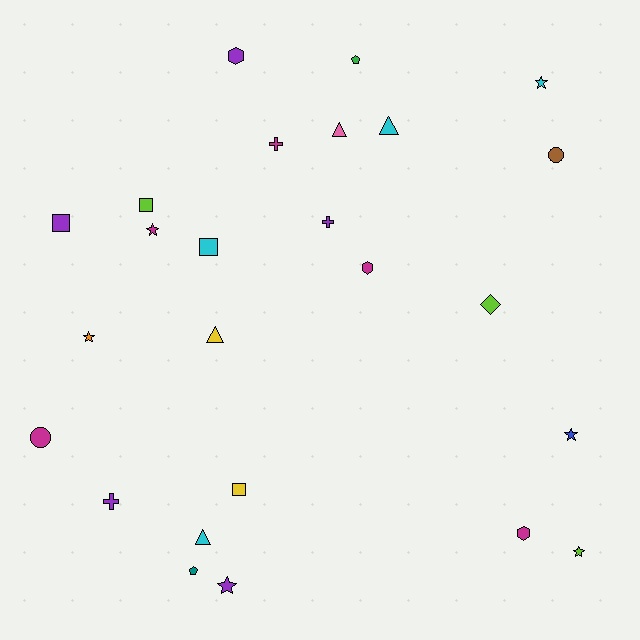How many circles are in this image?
There are 2 circles.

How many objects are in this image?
There are 25 objects.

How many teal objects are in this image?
There is 1 teal object.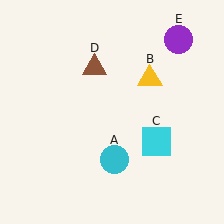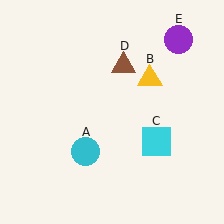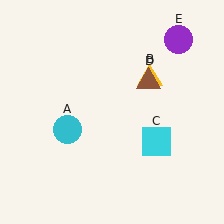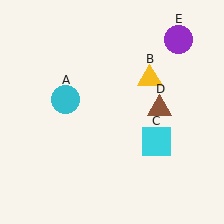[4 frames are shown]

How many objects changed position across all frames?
2 objects changed position: cyan circle (object A), brown triangle (object D).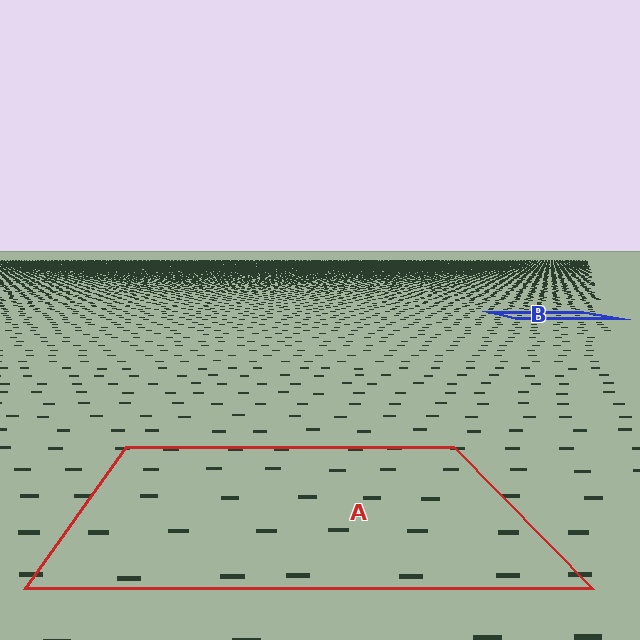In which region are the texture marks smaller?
The texture marks are smaller in region B, because it is farther away.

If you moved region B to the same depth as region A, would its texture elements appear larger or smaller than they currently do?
They would appear larger. At a closer depth, the same texture elements are projected at a bigger on-screen size.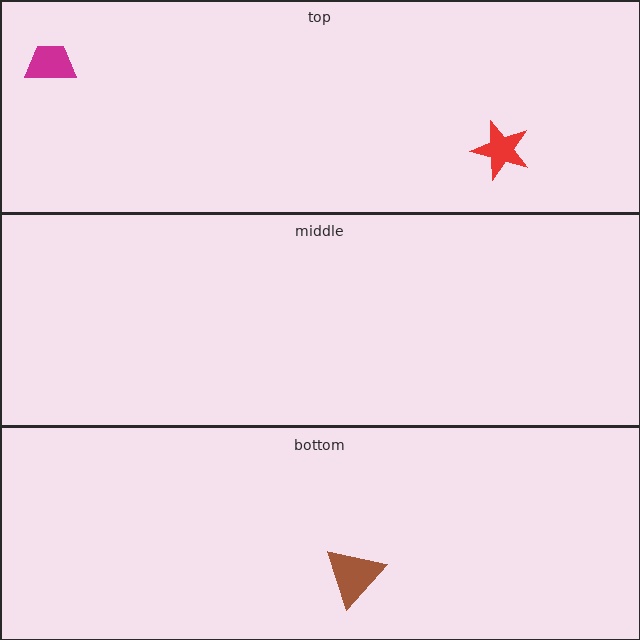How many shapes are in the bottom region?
1.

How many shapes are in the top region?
2.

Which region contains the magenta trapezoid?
The top region.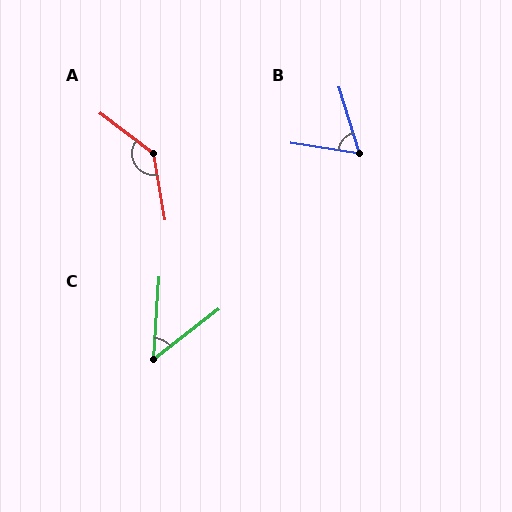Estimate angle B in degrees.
Approximately 65 degrees.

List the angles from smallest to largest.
C (48°), B (65°), A (137°).